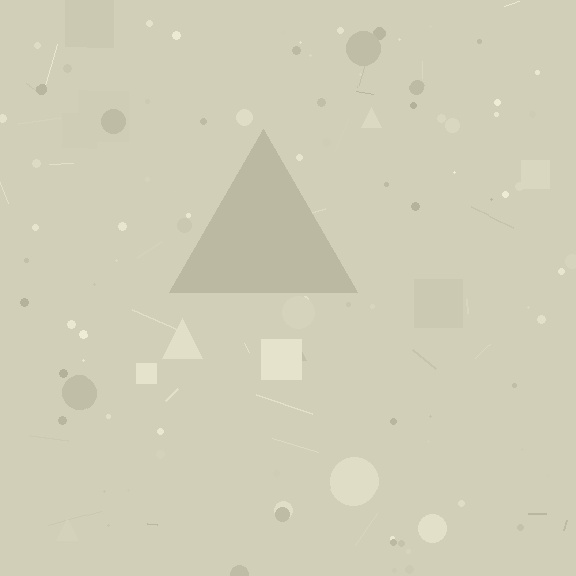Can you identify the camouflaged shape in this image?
The camouflaged shape is a triangle.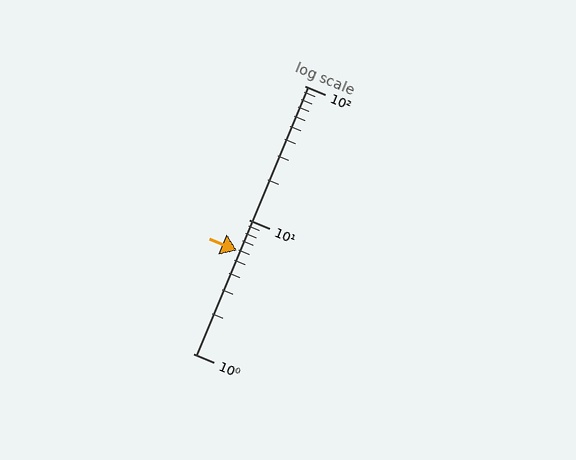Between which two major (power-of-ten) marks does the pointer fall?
The pointer is between 1 and 10.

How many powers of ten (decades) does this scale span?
The scale spans 2 decades, from 1 to 100.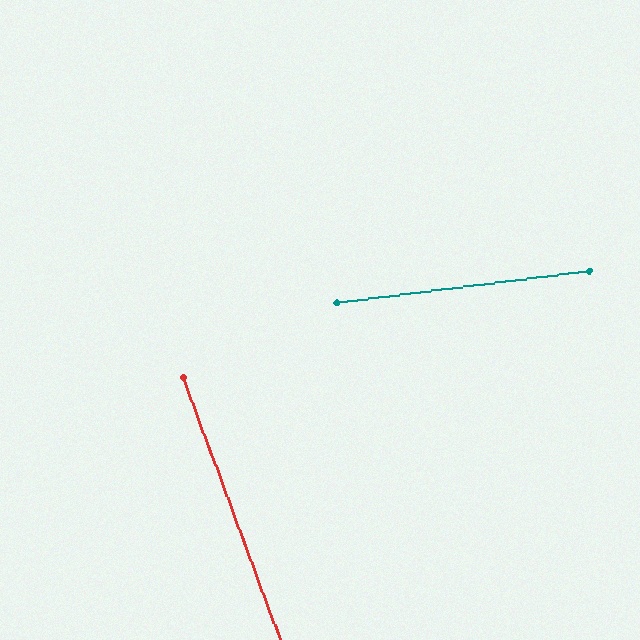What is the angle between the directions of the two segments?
Approximately 77 degrees.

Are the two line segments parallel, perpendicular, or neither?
Neither parallel nor perpendicular — they differ by about 77°.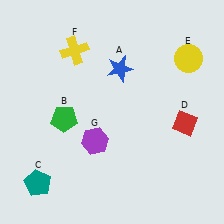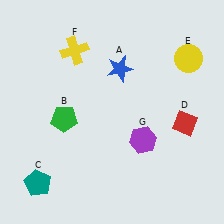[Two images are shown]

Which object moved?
The purple hexagon (G) moved right.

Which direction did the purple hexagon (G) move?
The purple hexagon (G) moved right.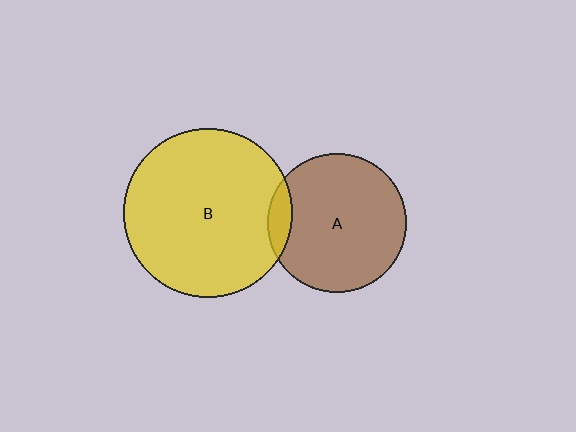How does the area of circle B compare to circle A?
Approximately 1.5 times.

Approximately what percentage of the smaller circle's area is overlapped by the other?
Approximately 10%.